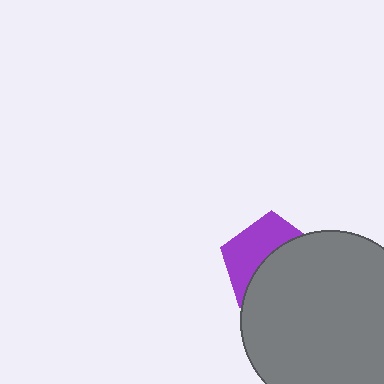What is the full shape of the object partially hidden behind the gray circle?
The partially hidden object is a purple pentagon.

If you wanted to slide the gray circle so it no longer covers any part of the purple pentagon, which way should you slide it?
Slide it toward the lower-right — that is the most direct way to separate the two shapes.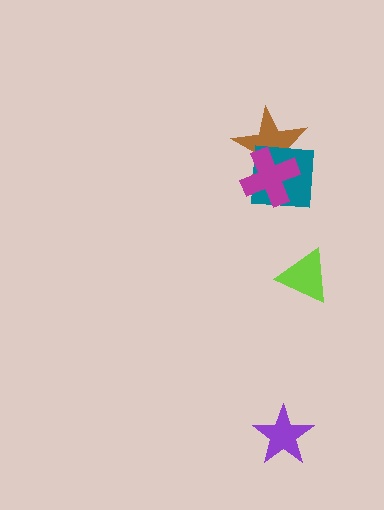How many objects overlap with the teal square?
2 objects overlap with the teal square.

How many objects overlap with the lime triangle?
0 objects overlap with the lime triangle.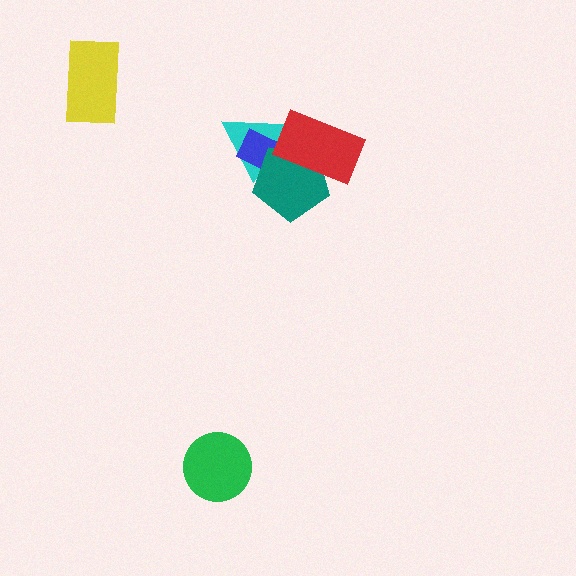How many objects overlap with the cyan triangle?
3 objects overlap with the cyan triangle.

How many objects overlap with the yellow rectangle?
0 objects overlap with the yellow rectangle.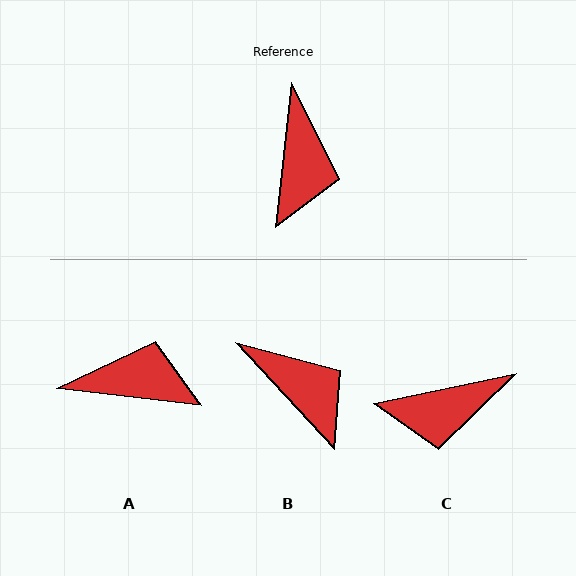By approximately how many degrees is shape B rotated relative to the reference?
Approximately 49 degrees counter-clockwise.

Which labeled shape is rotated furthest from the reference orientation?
A, about 89 degrees away.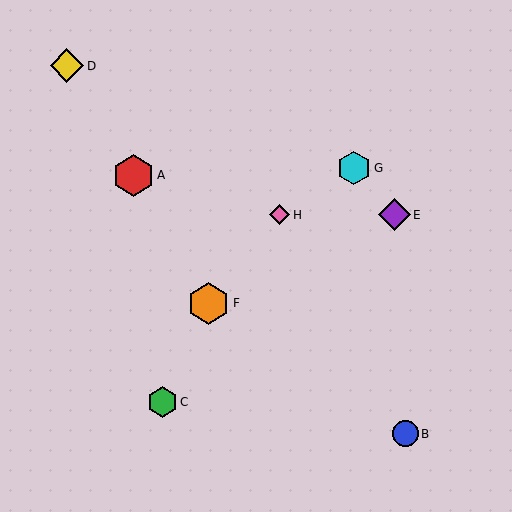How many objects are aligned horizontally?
2 objects (E, H) are aligned horizontally.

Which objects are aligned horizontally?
Objects E, H are aligned horizontally.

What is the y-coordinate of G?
Object G is at y≈168.